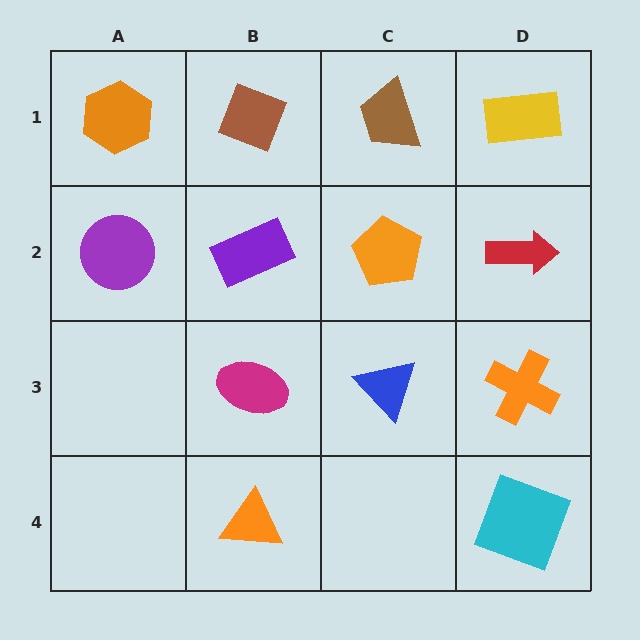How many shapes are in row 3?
3 shapes.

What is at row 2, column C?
An orange pentagon.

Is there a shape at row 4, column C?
No, that cell is empty.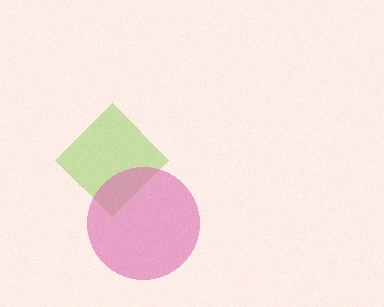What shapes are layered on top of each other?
The layered shapes are: a lime diamond, a pink circle.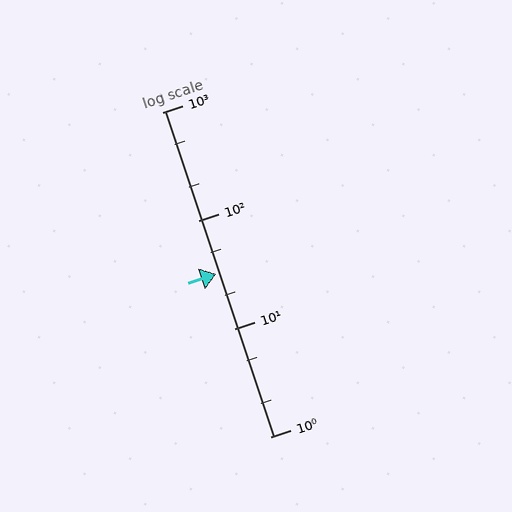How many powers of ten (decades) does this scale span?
The scale spans 3 decades, from 1 to 1000.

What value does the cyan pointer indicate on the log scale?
The pointer indicates approximately 32.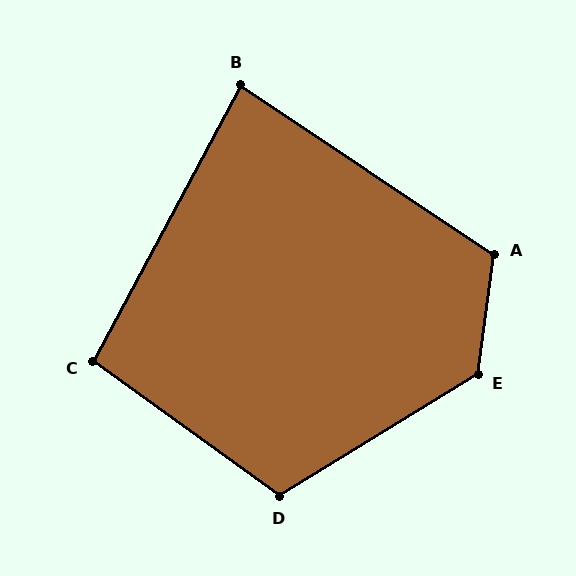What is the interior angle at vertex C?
Approximately 98 degrees (obtuse).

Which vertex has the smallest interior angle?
B, at approximately 84 degrees.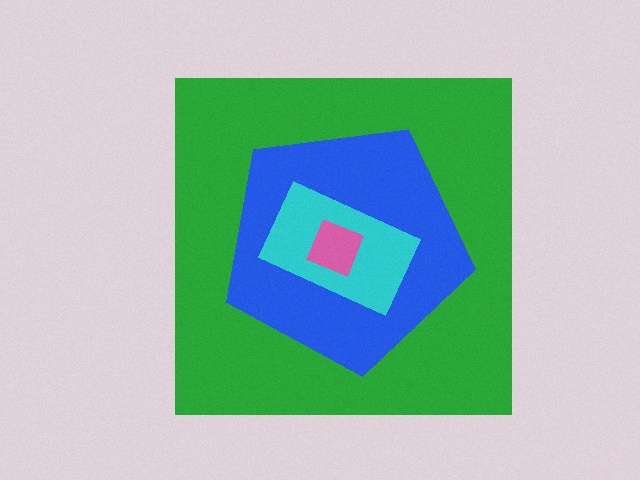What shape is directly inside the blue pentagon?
The cyan rectangle.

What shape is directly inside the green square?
The blue pentagon.